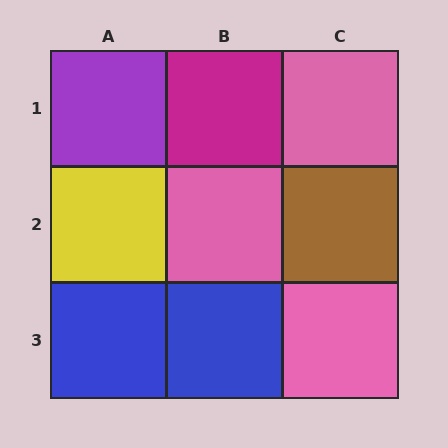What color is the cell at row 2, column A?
Yellow.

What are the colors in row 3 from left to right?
Blue, blue, pink.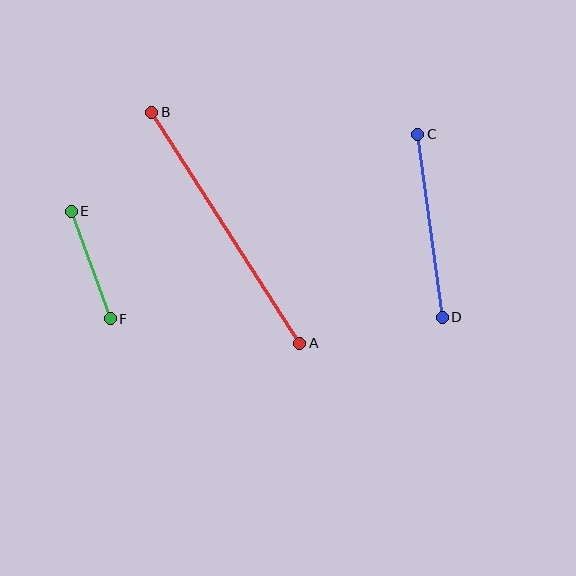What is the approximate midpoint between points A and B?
The midpoint is at approximately (226, 228) pixels.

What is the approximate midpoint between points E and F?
The midpoint is at approximately (91, 265) pixels.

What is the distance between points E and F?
The distance is approximately 114 pixels.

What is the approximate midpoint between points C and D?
The midpoint is at approximately (430, 226) pixels.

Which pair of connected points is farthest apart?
Points A and B are farthest apart.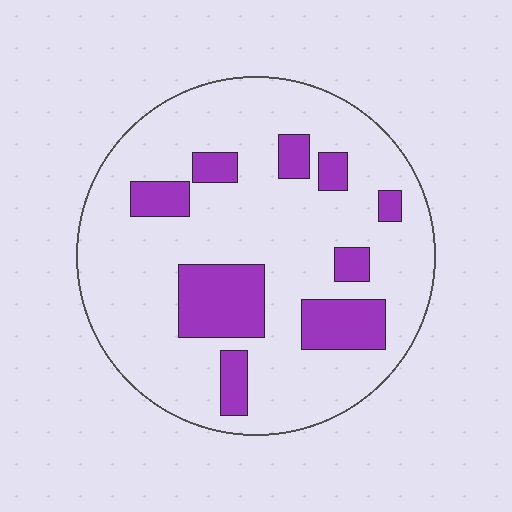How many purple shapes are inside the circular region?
9.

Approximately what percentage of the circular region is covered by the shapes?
Approximately 20%.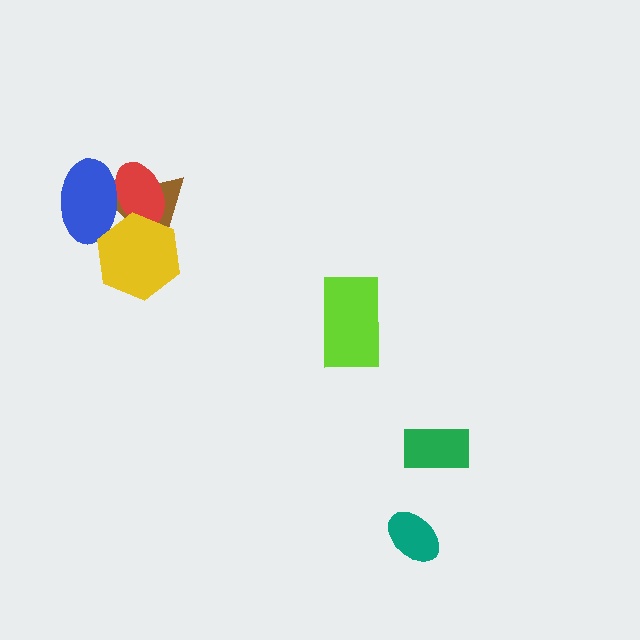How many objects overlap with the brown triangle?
3 objects overlap with the brown triangle.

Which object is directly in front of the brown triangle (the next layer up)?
The red ellipse is directly in front of the brown triangle.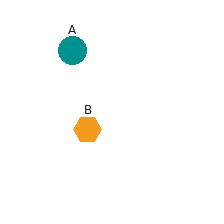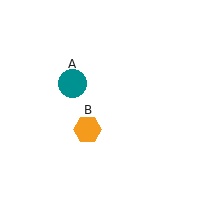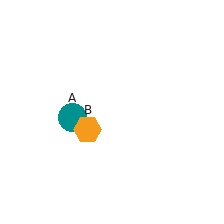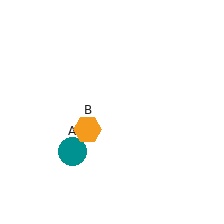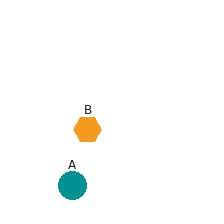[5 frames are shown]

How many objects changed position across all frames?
1 object changed position: teal circle (object A).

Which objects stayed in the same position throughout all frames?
Orange hexagon (object B) remained stationary.